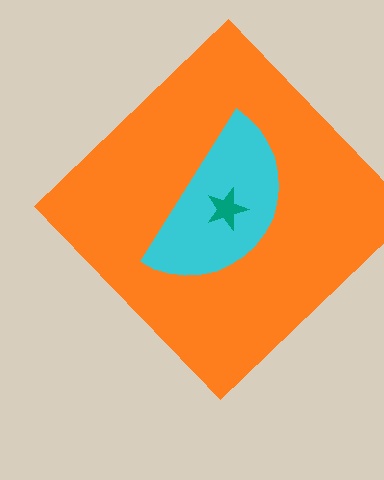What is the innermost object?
The teal star.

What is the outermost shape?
The orange diamond.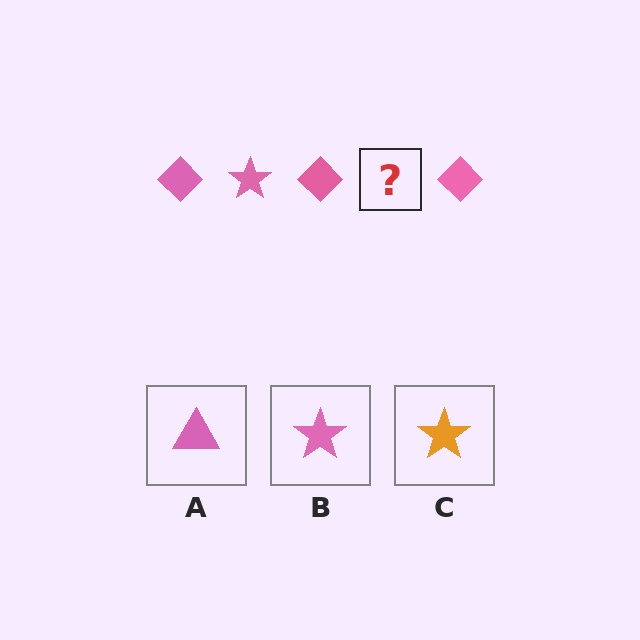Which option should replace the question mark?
Option B.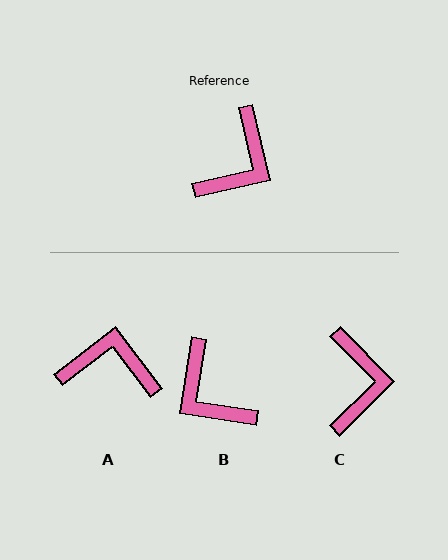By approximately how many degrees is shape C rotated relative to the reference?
Approximately 32 degrees counter-clockwise.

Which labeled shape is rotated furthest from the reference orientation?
A, about 114 degrees away.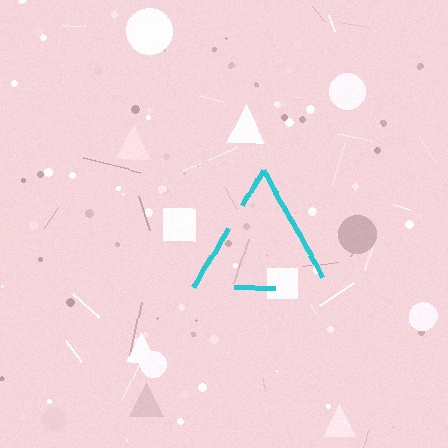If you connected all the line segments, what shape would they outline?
They would outline a triangle.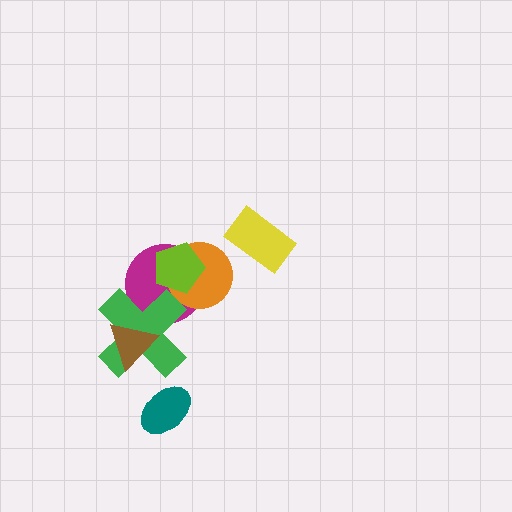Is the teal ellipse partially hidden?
No, no other shape covers it.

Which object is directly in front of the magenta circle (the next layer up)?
The orange circle is directly in front of the magenta circle.